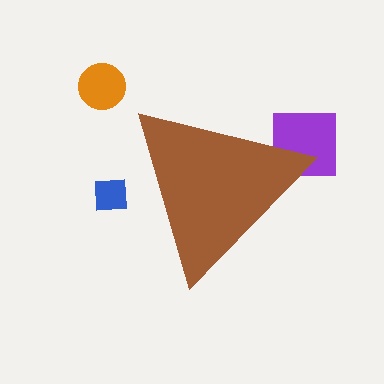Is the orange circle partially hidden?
No, the orange circle is fully visible.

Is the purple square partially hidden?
Yes, the purple square is partially hidden behind the brown triangle.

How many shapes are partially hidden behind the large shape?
2 shapes are partially hidden.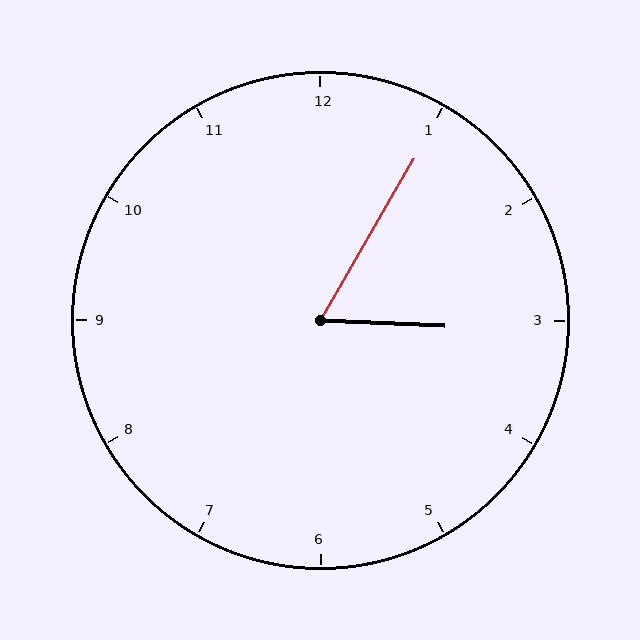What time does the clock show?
3:05.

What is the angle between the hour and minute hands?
Approximately 62 degrees.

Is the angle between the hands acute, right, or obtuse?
It is acute.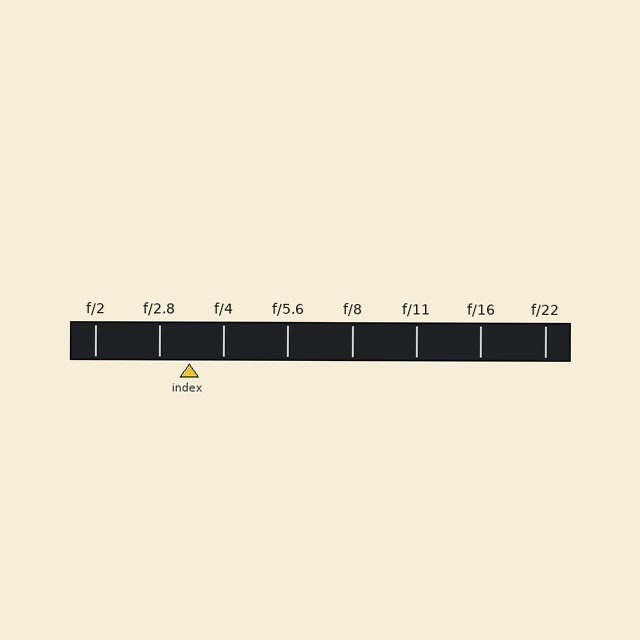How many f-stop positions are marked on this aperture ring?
There are 8 f-stop positions marked.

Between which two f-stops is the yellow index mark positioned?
The index mark is between f/2.8 and f/4.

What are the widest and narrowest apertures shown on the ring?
The widest aperture shown is f/2 and the narrowest is f/22.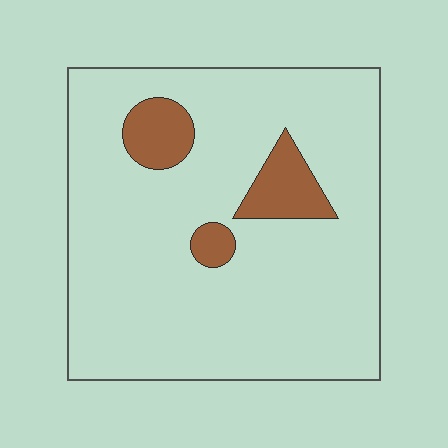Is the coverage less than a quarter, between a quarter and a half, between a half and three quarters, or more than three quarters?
Less than a quarter.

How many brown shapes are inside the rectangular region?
3.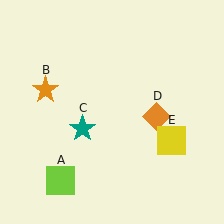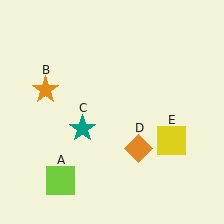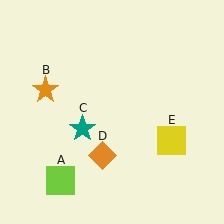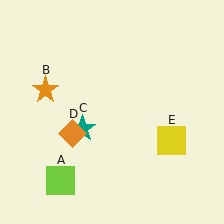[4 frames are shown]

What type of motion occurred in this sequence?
The orange diamond (object D) rotated clockwise around the center of the scene.